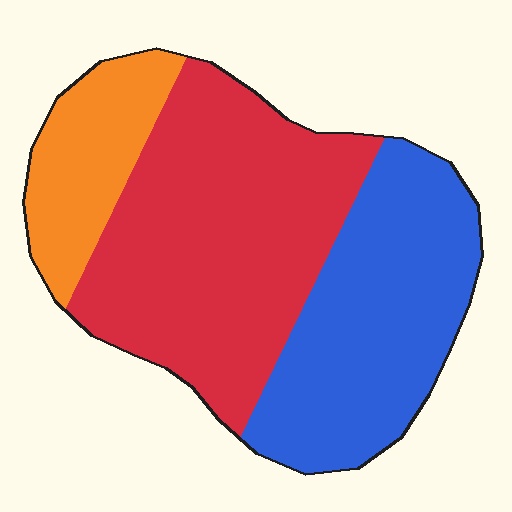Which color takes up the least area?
Orange, at roughly 15%.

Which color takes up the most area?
Red, at roughly 50%.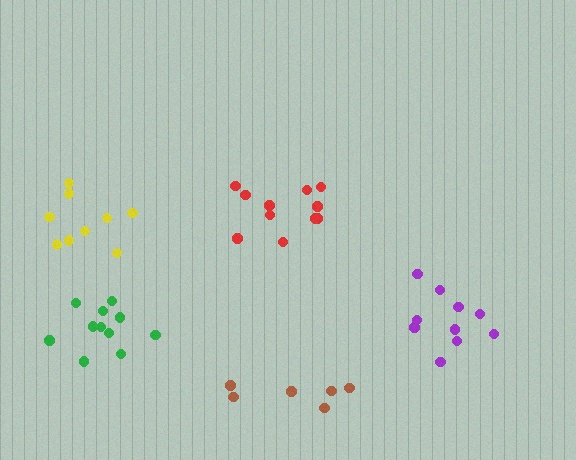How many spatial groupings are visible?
There are 5 spatial groupings.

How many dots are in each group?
Group 1: 10 dots, Group 2: 11 dots, Group 3: 6 dots, Group 4: 11 dots, Group 5: 9 dots (47 total).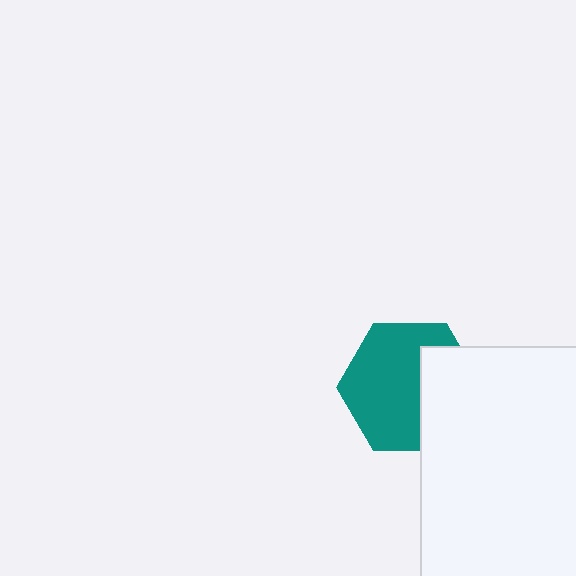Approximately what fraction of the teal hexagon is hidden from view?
Roughly 36% of the teal hexagon is hidden behind the white rectangle.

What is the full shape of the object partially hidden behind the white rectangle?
The partially hidden object is a teal hexagon.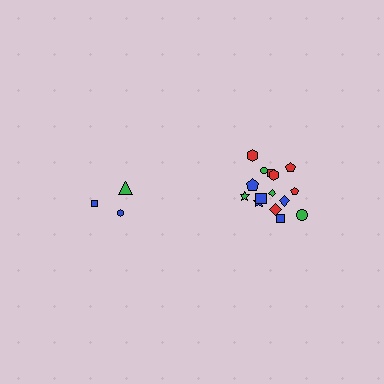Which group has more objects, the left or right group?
The right group.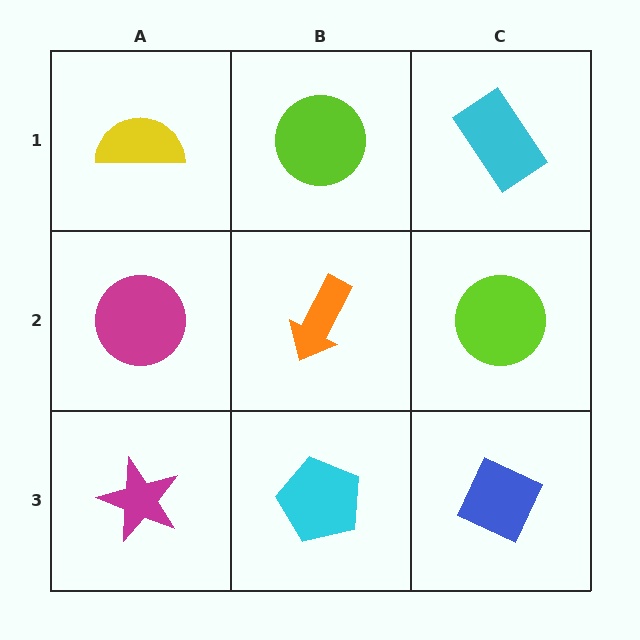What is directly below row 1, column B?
An orange arrow.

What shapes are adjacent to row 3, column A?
A magenta circle (row 2, column A), a cyan pentagon (row 3, column B).